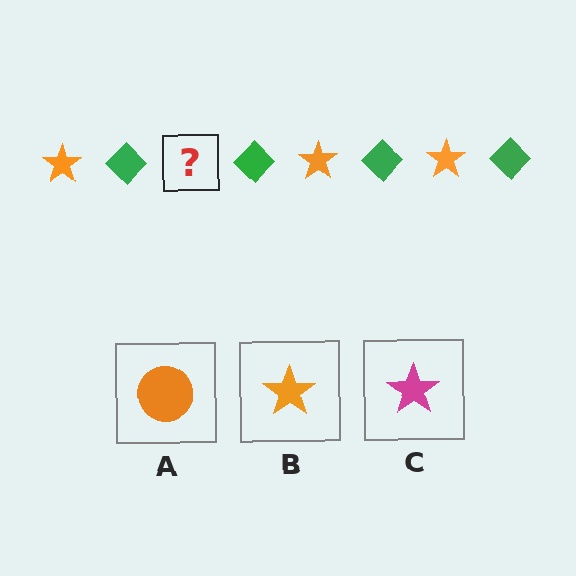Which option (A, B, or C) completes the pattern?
B.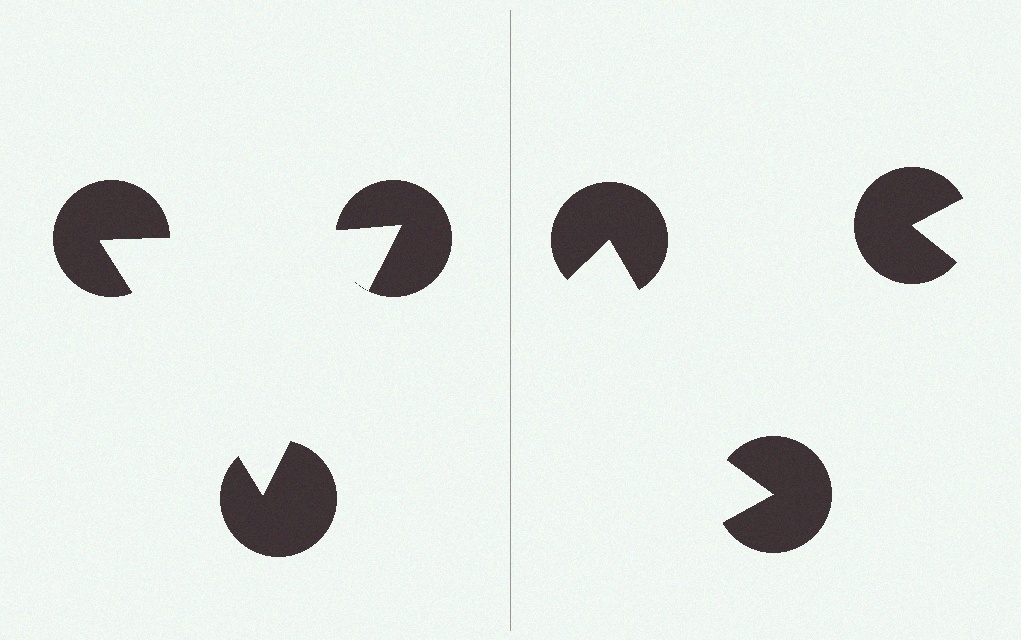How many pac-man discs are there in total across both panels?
6 — 3 on each side.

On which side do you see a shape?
An illusory triangle appears on the left side. On the right side the wedge cuts are rotated, so no coherent shape forms.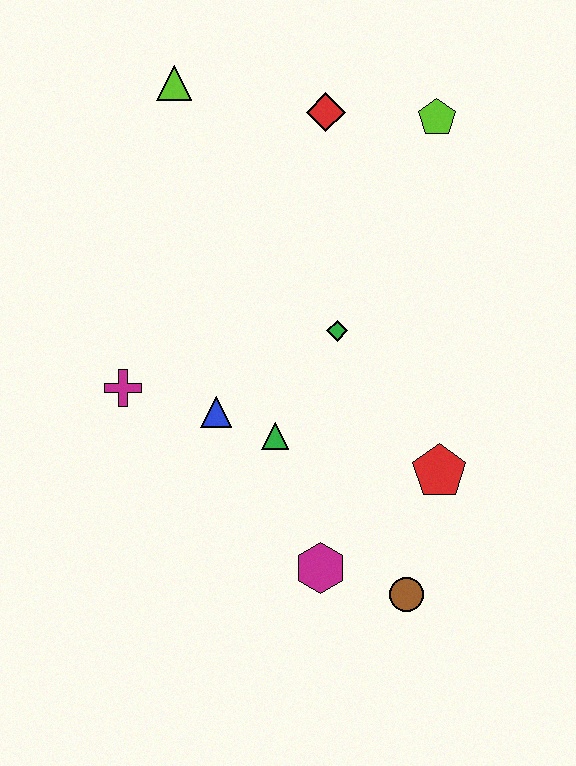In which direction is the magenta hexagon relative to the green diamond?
The magenta hexagon is below the green diamond.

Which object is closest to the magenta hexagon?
The brown circle is closest to the magenta hexagon.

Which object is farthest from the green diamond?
The lime triangle is farthest from the green diamond.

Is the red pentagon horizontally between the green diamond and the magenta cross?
No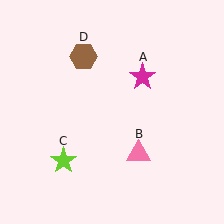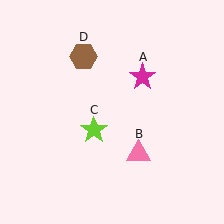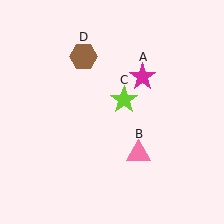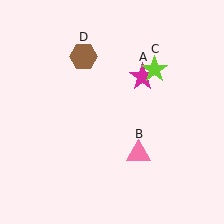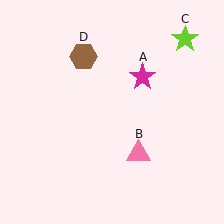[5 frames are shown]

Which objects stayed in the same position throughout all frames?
Magenta star (object A) and pink triangle (object B) and brown hexagon (object D) remained stationary.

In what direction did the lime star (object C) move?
The lime star (object C) moved up and to the right.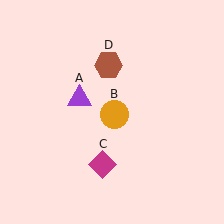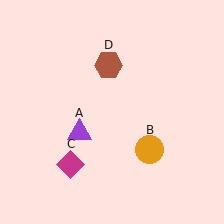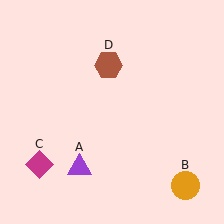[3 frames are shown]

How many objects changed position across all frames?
3 objects changed position: purple triangle (object A), orange circle (object B), magenta diamond (object C).